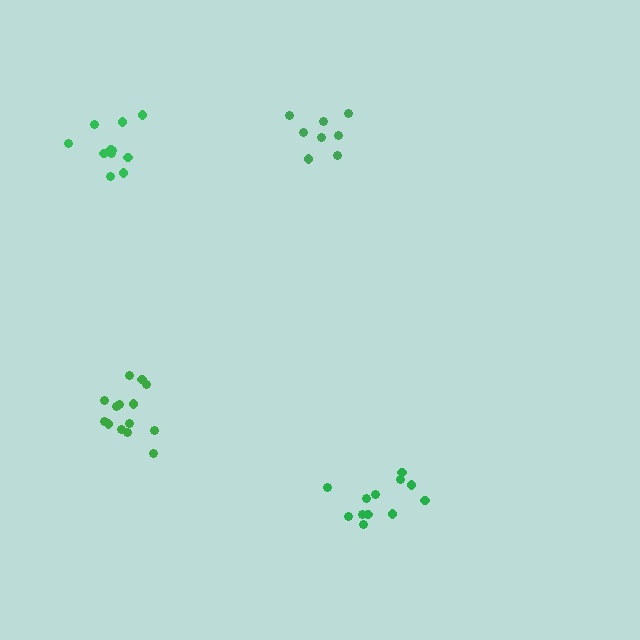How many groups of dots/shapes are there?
There are 4 groups.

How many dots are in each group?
Group 1: 11 dots, Group 2: 8 dots, Group 3: 12 dots, Group 4: 14 dots (45 total).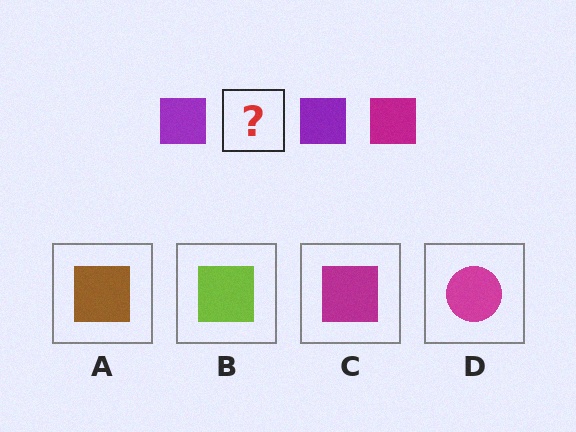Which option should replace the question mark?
Option C.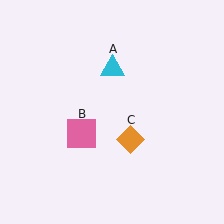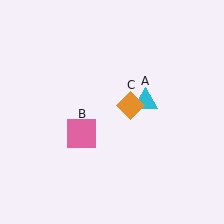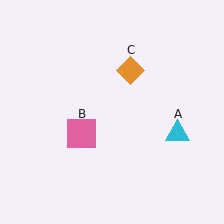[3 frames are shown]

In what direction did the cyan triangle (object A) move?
The cyan triangle (object A) moved down and to the right.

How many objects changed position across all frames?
2 objects changed position: cyan triangle (object A), orange diamond (object C).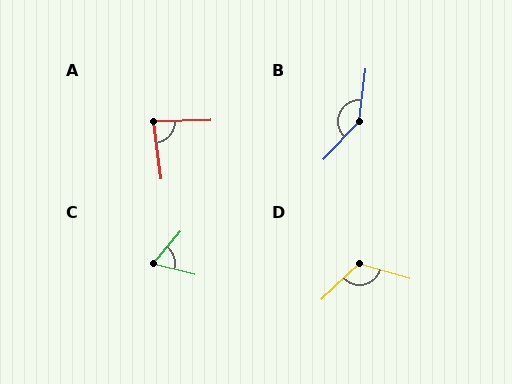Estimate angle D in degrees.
Approximately 121 degrees.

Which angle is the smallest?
C, at approximately 64 degrees.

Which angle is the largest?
B, at approximately 144 degrees.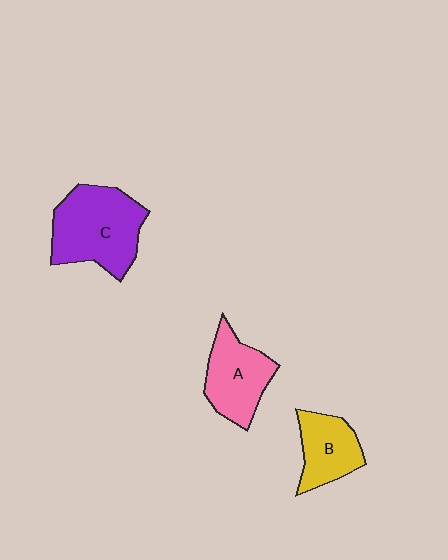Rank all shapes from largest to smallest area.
From largest to smallest: C (purple), A (pink), B (yellow).